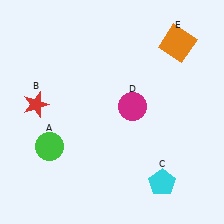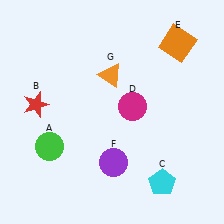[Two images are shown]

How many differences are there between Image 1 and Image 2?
There are 2 differences between the two images.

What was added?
A purple circle (F), an orange triangle (G) were added in Image 2.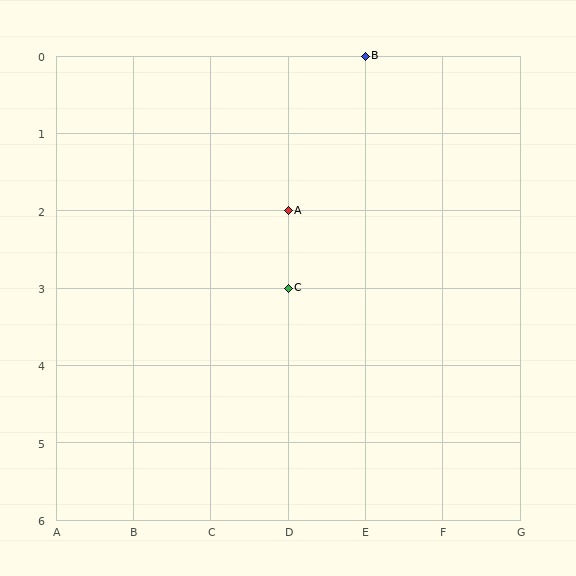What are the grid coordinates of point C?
Point C is at grid coordinates (D, 3).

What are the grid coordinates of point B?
Point B is at grid coordinates (E, 0).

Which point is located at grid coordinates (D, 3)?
Point C is at (D, 3).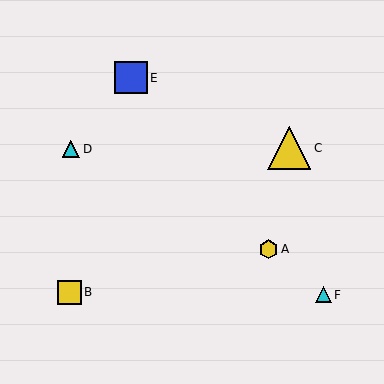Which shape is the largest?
The yellow triangle (labeled C) is the largest.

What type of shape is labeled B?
Shape B is a yellow square.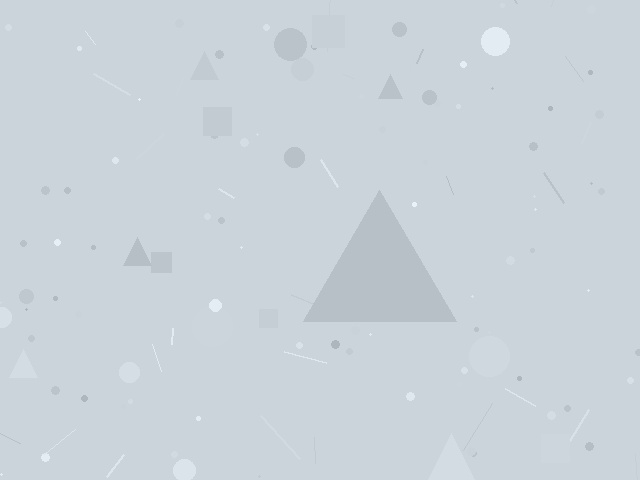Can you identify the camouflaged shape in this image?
The camouflaged shape is a triangle.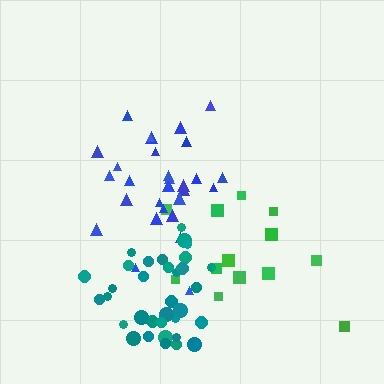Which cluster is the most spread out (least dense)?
Green.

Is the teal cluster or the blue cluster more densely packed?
Teal.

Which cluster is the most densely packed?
Teal.